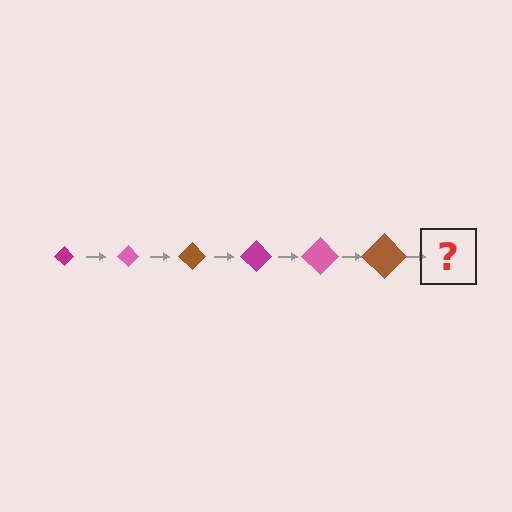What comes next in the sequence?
The next element should be a magenta diamond, larger than the previous one.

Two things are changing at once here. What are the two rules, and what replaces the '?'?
The two rules are that the diamond grows larger each step and the color cycles through magenta, pink, and brown. The '?' should be a magenta diamond, larger than the previous one.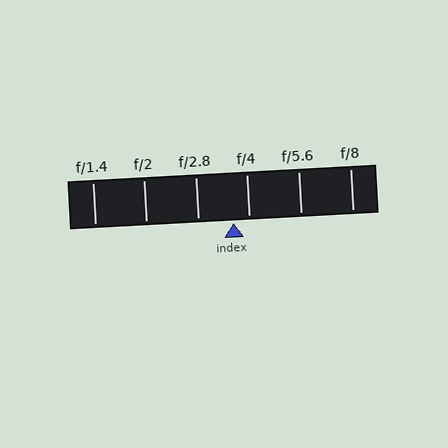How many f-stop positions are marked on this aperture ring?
There are 6 f-stop positions marked.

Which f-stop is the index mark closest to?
The index mark is closest to f/4.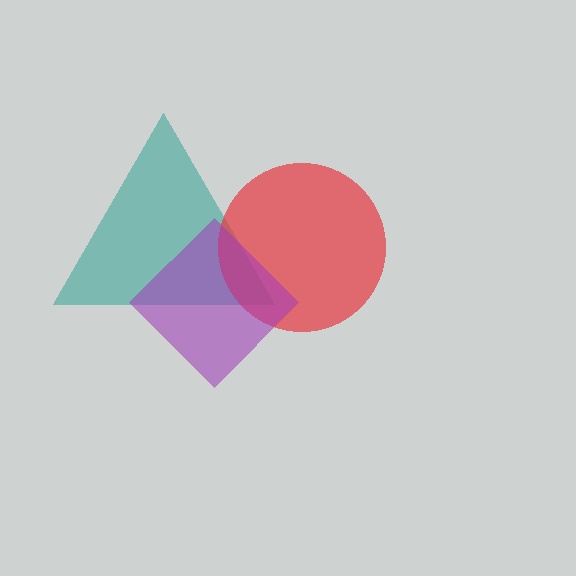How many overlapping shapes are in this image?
There are 3 overlapping shapes in the image.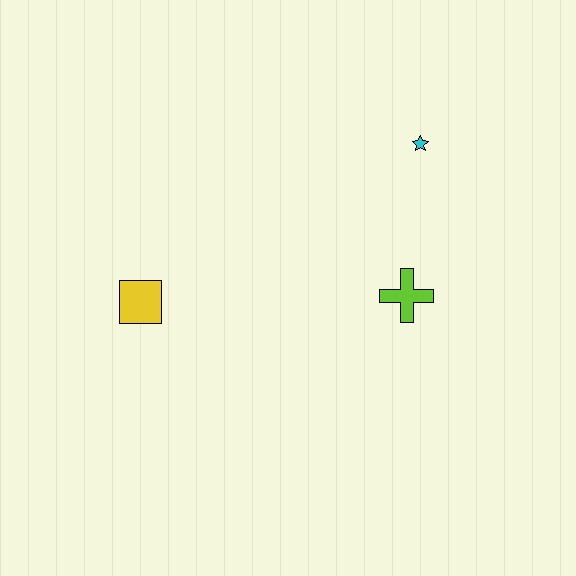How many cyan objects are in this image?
There is 1 cyan object.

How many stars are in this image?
There is 1 star.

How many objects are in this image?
There are 3 objects.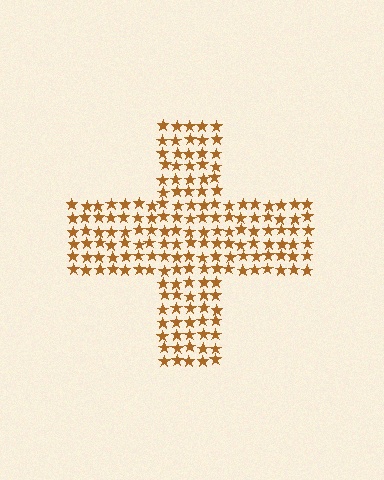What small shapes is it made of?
It is made of small stars.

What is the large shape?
The large shape is a cross.